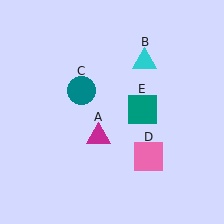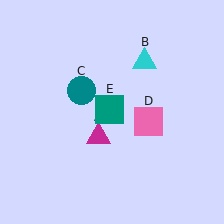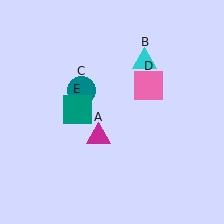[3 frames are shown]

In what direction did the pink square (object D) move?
The pink square (object D) moved up.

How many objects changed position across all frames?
2 objects changed position: pink square (object D), teal square (object E).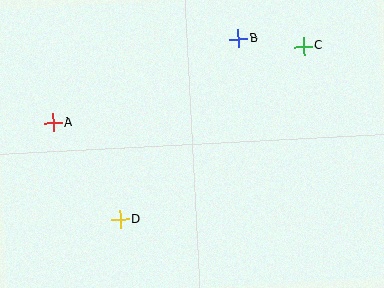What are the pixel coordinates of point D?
Point D is at (120, 220).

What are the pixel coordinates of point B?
Point B is at (238, 39).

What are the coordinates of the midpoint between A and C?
The midpoint between A and C is at (178, 85).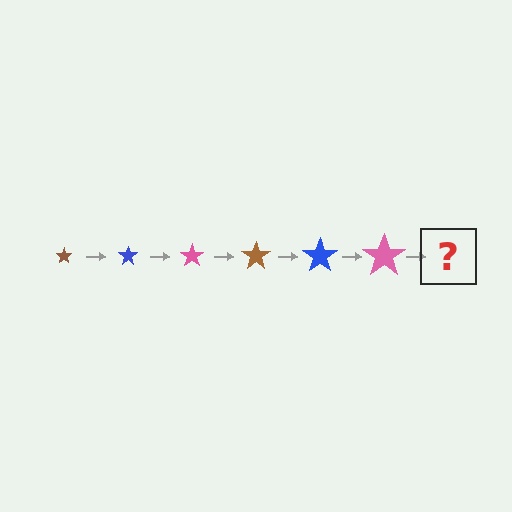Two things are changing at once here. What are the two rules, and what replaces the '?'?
The two rules are that the star grows larger each step and the color cycles through brown, blue, and pink. The '?' should be a brown star, larger than the previous one.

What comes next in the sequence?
The next element should be a brown star, larger than the previous one.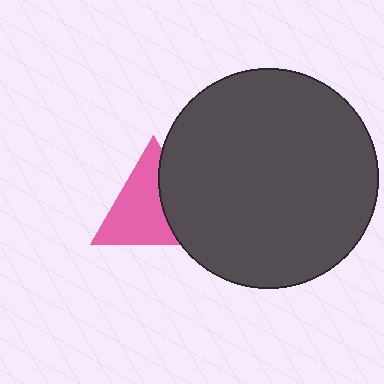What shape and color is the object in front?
The object in front is a dark gray circle.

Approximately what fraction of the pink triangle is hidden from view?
Roughly 36% of the pink triangle is hidden behind the dark gray circle.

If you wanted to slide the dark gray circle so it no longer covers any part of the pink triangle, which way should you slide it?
Slide it right — that is the most direct way to separate the two shapes.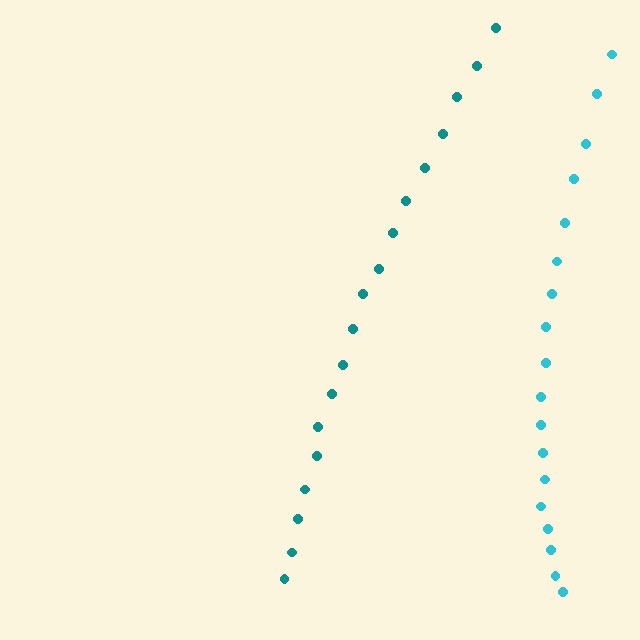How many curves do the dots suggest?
There are 2 distinct paths.